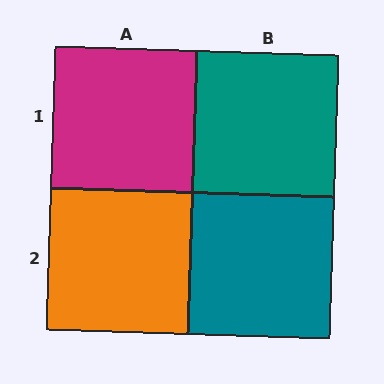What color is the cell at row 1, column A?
Magenta.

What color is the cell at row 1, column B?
Teal.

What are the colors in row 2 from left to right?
Orange, teal.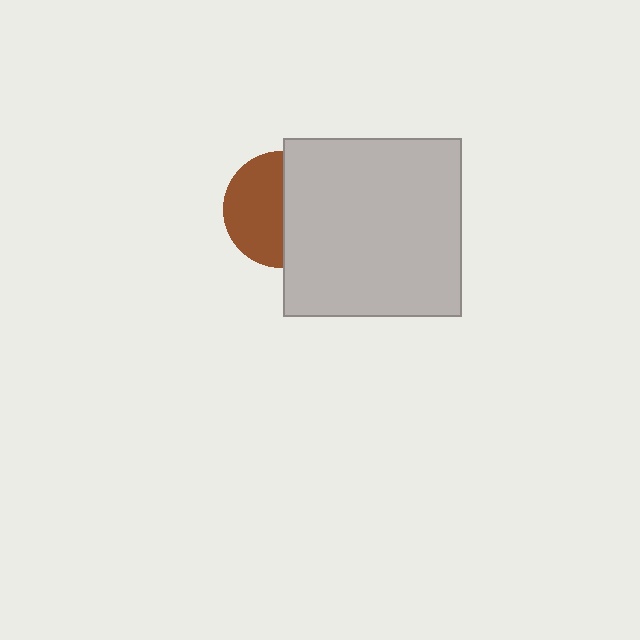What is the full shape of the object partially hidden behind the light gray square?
The partially hidden object is a brown circle.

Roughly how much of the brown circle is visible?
About half of it is visible (roughly 52%).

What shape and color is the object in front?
The object in front is a light gray square.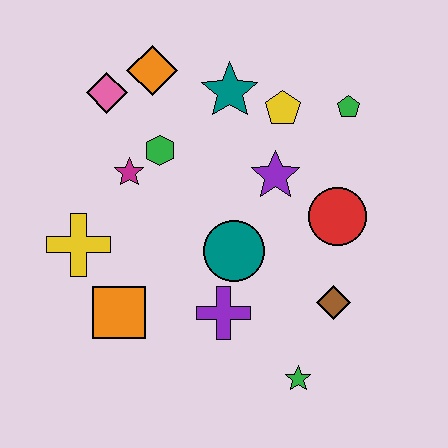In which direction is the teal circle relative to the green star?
The teal circle is above the green star.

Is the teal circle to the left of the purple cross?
No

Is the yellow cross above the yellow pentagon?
No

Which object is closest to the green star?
The brown diamond is closest to the green star.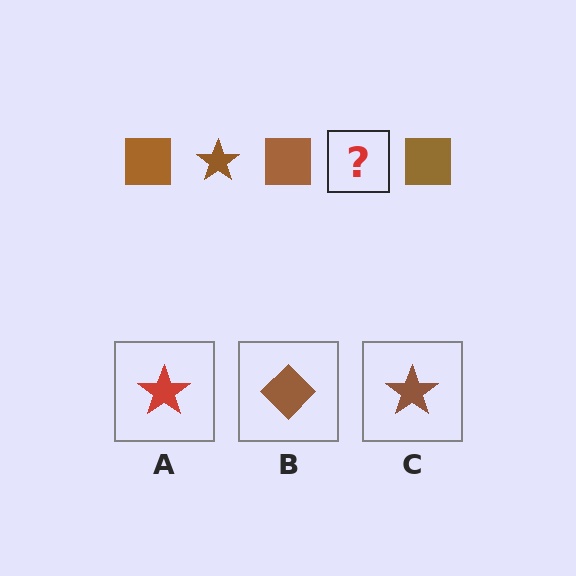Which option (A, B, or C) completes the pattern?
C.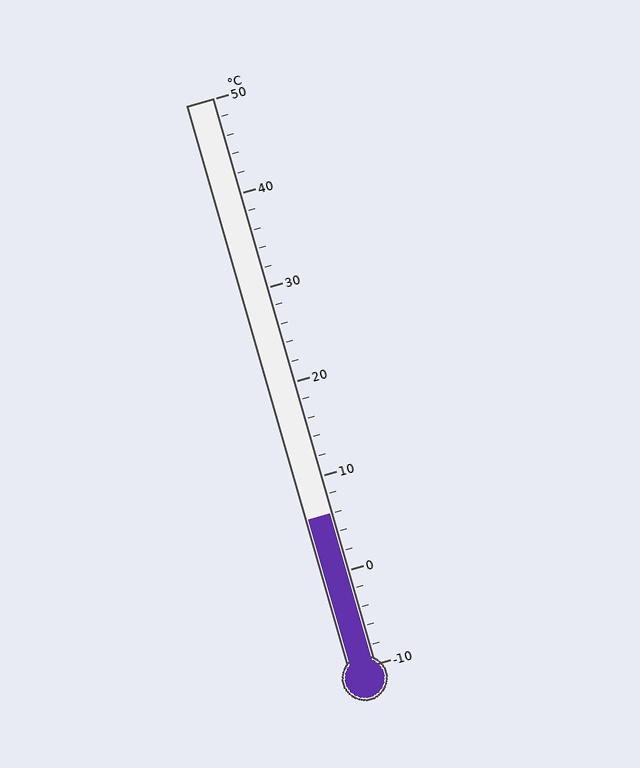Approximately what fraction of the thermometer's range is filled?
The thermometer is filled to approximately 25% of its range.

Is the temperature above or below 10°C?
The temperature is below 10°C.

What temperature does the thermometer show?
The thermometer shows approximately 6°C.